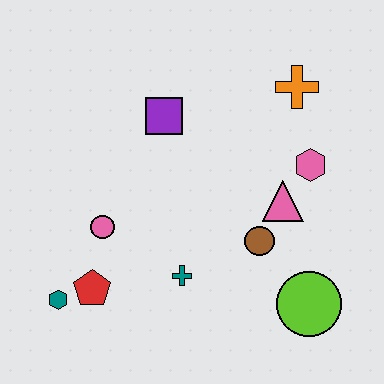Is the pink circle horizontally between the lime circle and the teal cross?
No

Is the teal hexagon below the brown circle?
Yes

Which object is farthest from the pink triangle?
The teal hexagon is farthest from the pink triangle.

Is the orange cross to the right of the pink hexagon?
No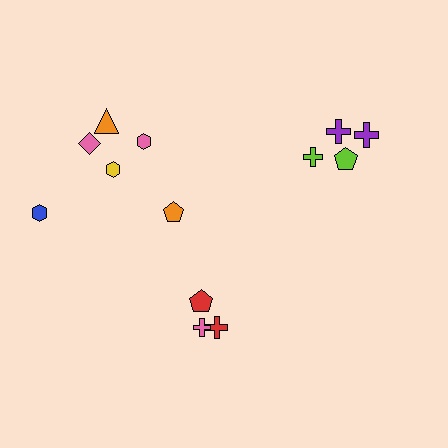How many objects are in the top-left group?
There are 6 objects.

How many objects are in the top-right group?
There are 4 objects.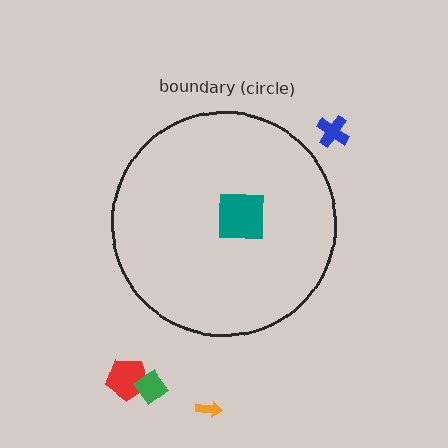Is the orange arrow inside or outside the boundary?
Outside.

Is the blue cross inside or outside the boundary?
Outside.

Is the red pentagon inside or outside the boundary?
Outside.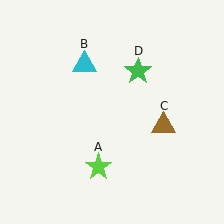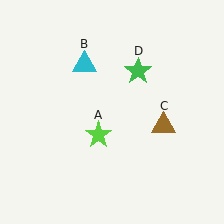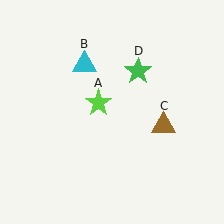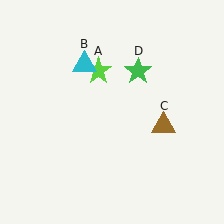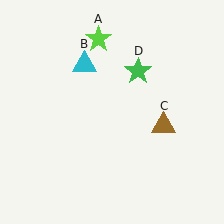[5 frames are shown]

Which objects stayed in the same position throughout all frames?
Cyan triangle (object B) and brown triangle (object C) and green star (object D) remained stationary.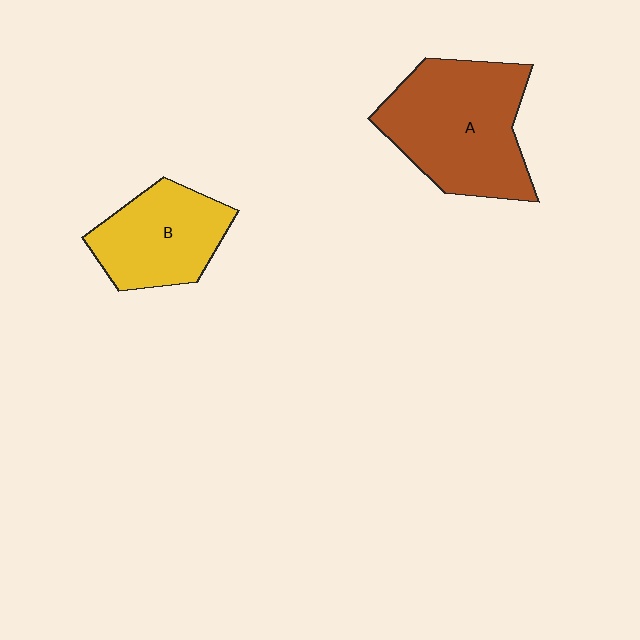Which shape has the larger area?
Shape A (brown).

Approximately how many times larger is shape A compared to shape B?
Approximately 1.5 times.